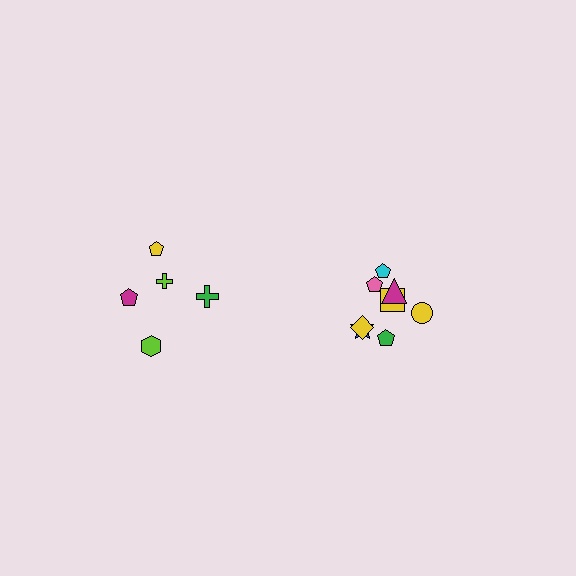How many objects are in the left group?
There are 5 objects.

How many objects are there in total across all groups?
There are 13 objects.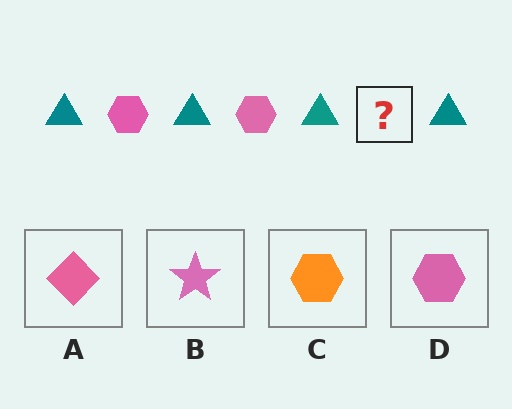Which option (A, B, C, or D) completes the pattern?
D.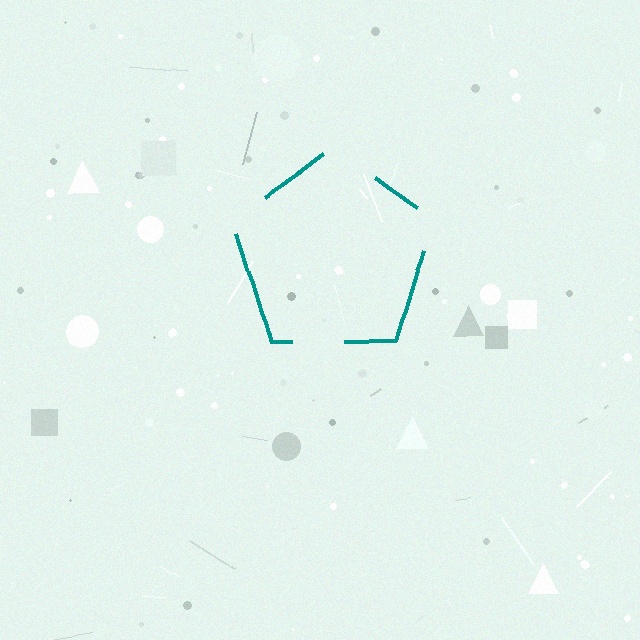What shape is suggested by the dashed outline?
The dashed outline suggests a pentagon.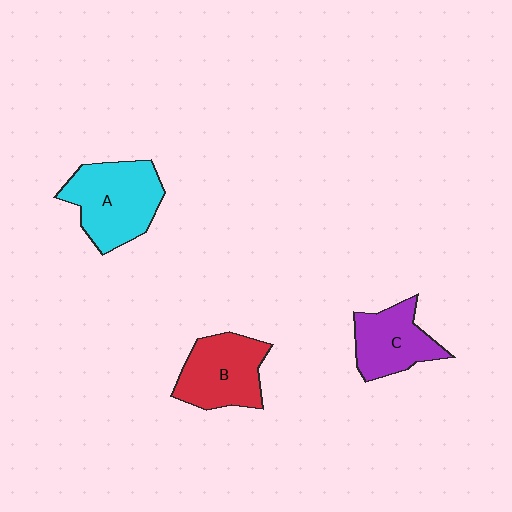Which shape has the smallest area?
Shape C (purple).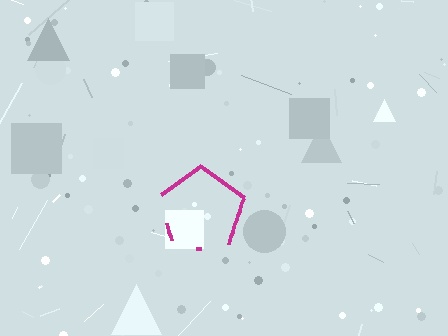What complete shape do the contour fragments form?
The contour fragments form a pentagon.